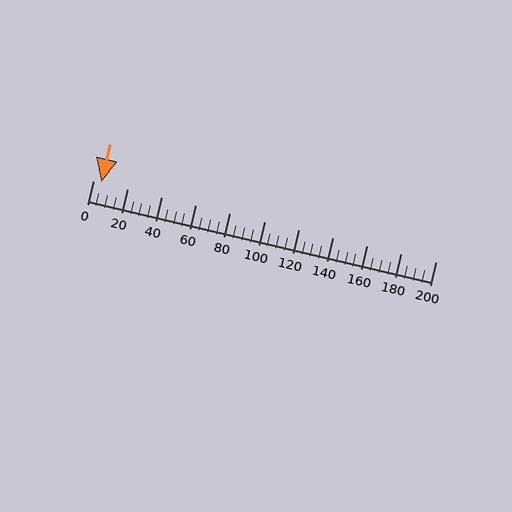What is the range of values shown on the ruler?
The ruler shows values from 0 to 200.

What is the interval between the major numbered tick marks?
The major tick marks are spaced 20 units apart.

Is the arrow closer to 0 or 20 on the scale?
The arrow is closer to 0.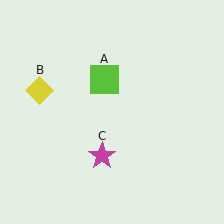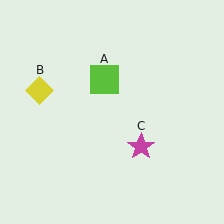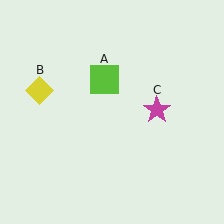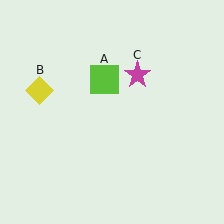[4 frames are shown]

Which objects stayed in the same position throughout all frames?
Lime square (object A) and yellow diamond (object B) remained stationary.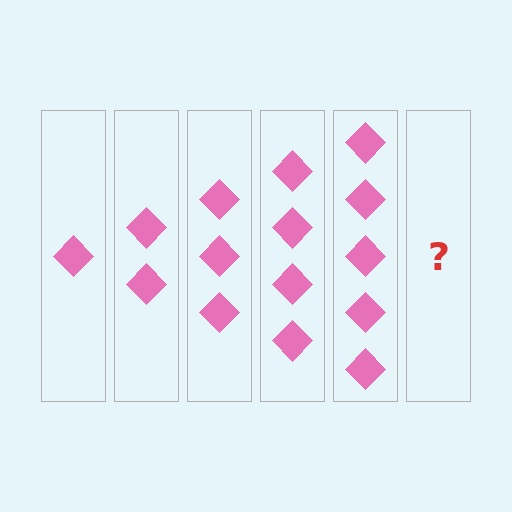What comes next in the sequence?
The next element should be 6 diamonds.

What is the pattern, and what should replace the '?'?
The pattern is that each step adds one more diamond. The '?' should be 6 diamonds.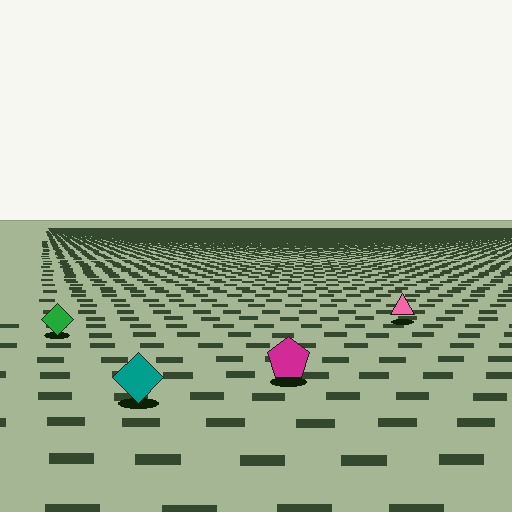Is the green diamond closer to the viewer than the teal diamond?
No. The teal diamond is closer — you can tell from the texture gradient: the ground texture is coarser near it.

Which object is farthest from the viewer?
The pink triangle is farthest from the viewer. It appears smaller and the ground texture around it is denser.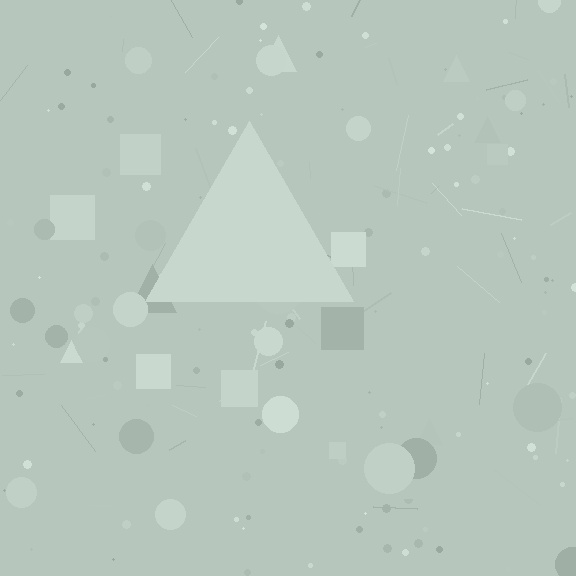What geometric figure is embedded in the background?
A triangle is embedded in the background.